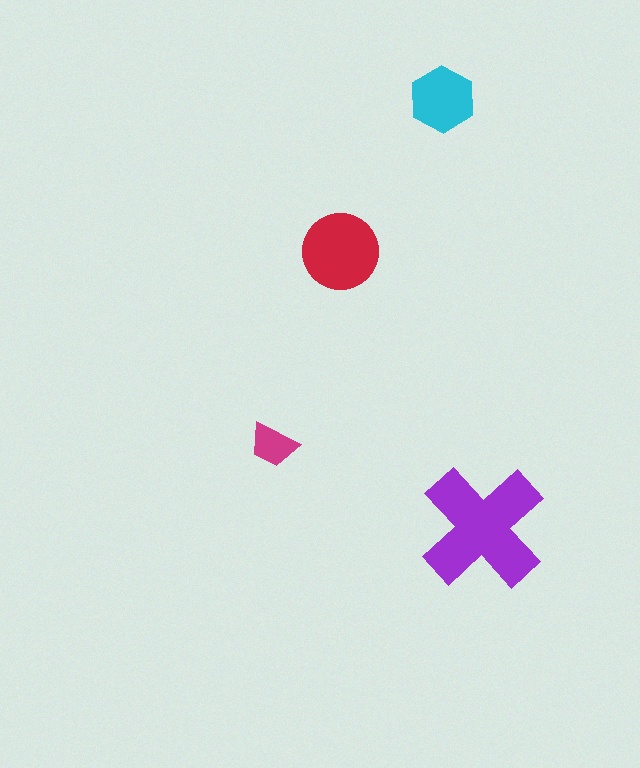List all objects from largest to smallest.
The purple cross, the red circle, the cyan hexagon, the magenta trapezoid.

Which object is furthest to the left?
The magenta trapezoid is leftmost.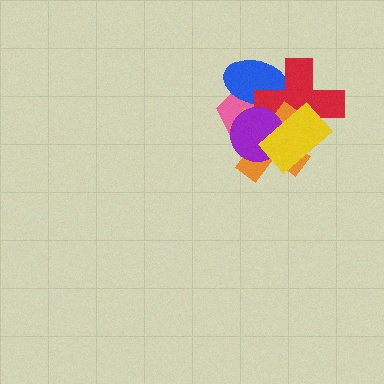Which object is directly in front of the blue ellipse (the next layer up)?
The red cross is directly in front of the blue ellipse.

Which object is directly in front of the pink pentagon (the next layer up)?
The blue ellipse is directly in front of the pink pentagon.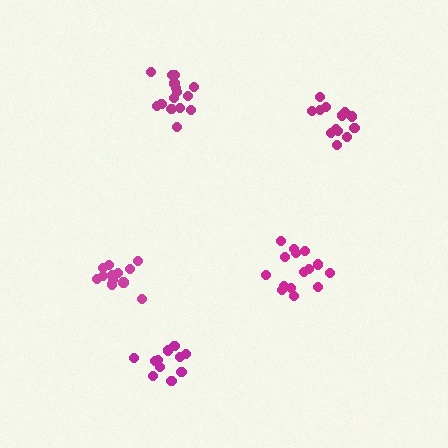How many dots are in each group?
Group 1: 13 dots, Group 2: 11 dots, Group 3: 12 dots, Group 4: 15 dots, Group 5: 15 dots (66 total).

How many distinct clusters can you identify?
There are 5 distinct clusters.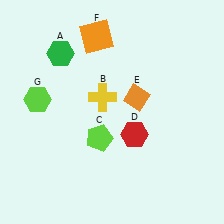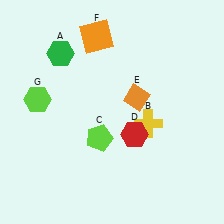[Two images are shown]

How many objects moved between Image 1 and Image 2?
1 object moved between the two images.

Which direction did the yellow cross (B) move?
The yellow cross (B) moved right.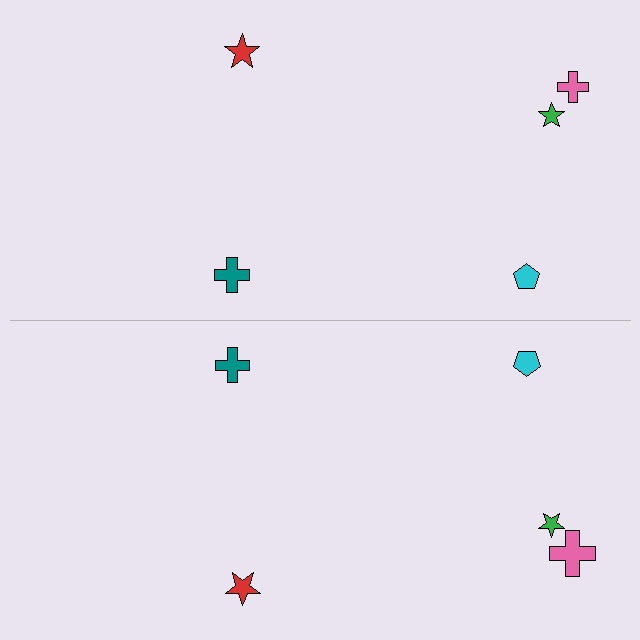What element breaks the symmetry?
The pink cross on the bottom side has a different size than its mirror counterpart.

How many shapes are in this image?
There are 10 shapes in this image.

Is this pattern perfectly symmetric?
No, the pattern is not perfectly symmetric. The pink cross on the bottom side has a different size than its mirror counterpart.